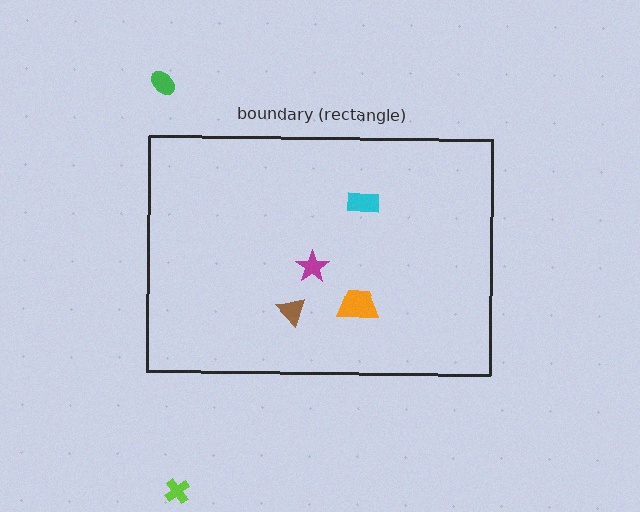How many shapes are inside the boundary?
4 inside, 2 outside.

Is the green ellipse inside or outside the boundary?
Outside.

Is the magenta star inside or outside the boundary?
Inside.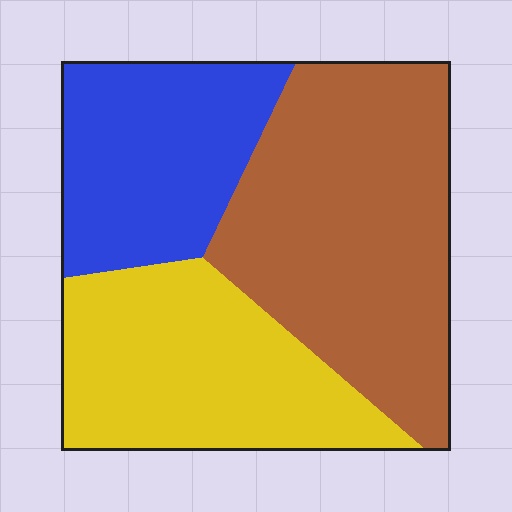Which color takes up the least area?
Blue, at roughly 25%.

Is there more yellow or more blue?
Yellow.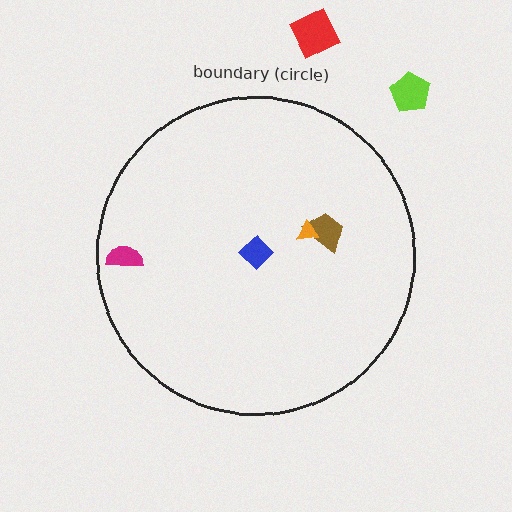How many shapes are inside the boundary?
4 inside, 2 outside.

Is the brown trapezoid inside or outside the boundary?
Inside.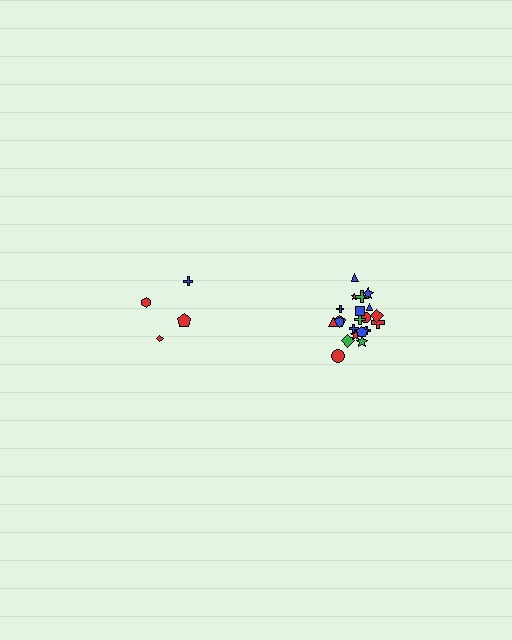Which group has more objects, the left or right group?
The right group.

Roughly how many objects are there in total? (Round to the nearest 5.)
Roughly 25 objects in total.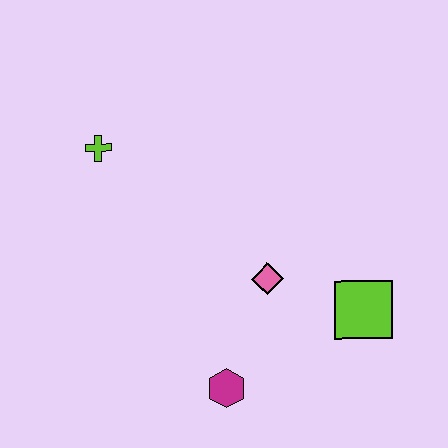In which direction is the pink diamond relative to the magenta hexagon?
The pink diamond is above the magenta hexagon.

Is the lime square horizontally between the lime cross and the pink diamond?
No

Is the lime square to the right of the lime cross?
Yes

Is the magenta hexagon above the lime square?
No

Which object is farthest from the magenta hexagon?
The lime cross is farthest from the magenta hexagon.